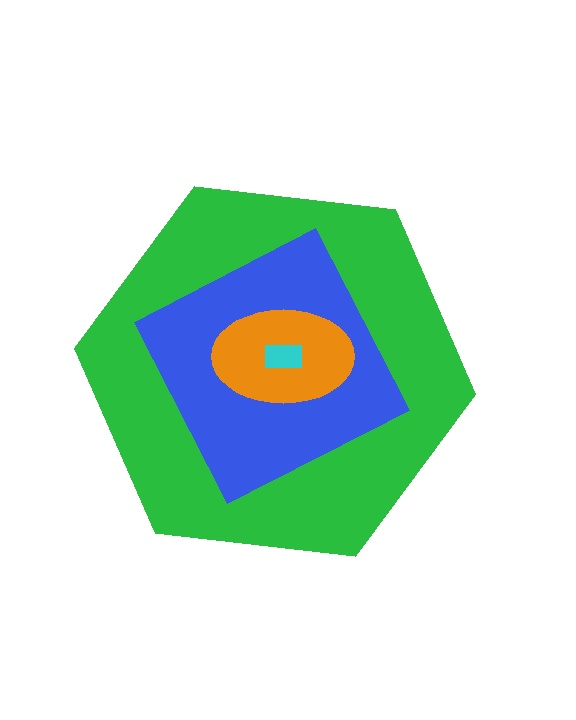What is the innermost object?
The cyan rectangle.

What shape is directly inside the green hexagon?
The blue square.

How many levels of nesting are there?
4.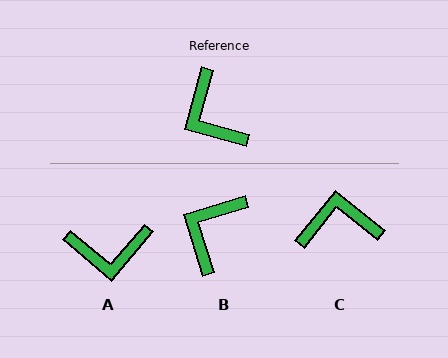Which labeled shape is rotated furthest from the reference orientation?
C, about 113 degrees away.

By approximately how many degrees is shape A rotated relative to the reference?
Approximately 66 degrees counter-clockwise.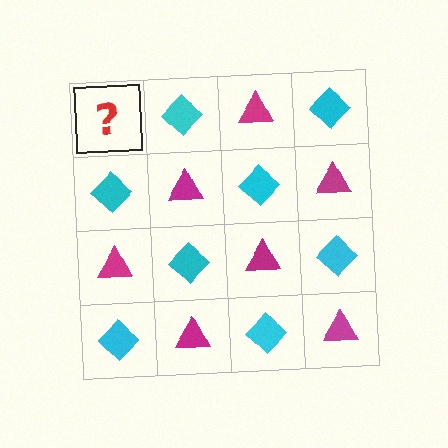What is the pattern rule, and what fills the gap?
The rule is that it alternates magenta triangle and cyan diamond in a checkerboard pattern. The gap should be filled with a magenta triangle.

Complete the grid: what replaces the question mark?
The question mark should be replaced with a magenta triangle.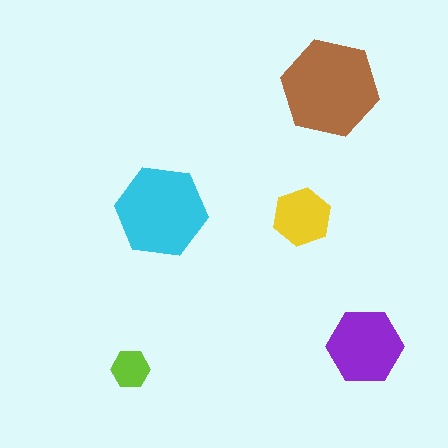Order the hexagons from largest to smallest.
the brown one, the cyan one, the purple one, the yellow one, the lime one.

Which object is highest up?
The brown hexagon is topmost.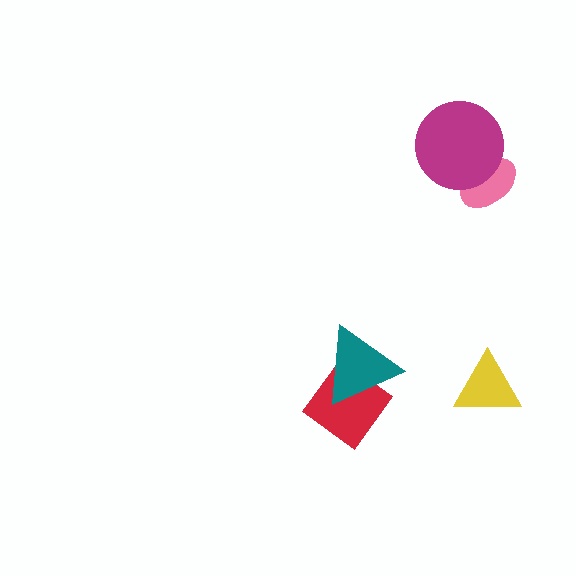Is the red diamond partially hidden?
Yes, it is partially covered by another shape.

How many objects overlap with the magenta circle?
1 object overlaps with the magenta circle.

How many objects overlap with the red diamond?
1 object overlaps with the red diamond.